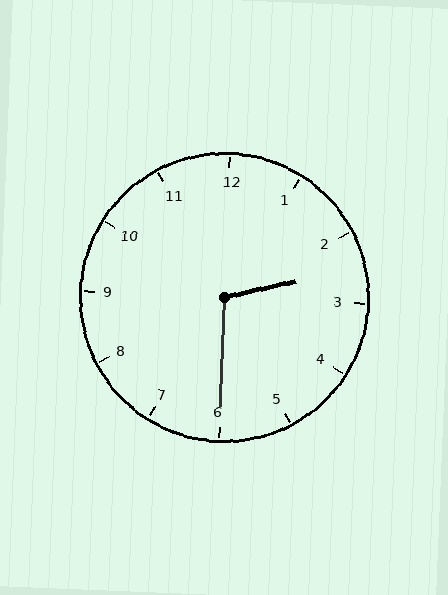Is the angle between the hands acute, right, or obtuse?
It is obtuse.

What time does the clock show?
2:30.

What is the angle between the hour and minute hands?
Approximately 105 degrees.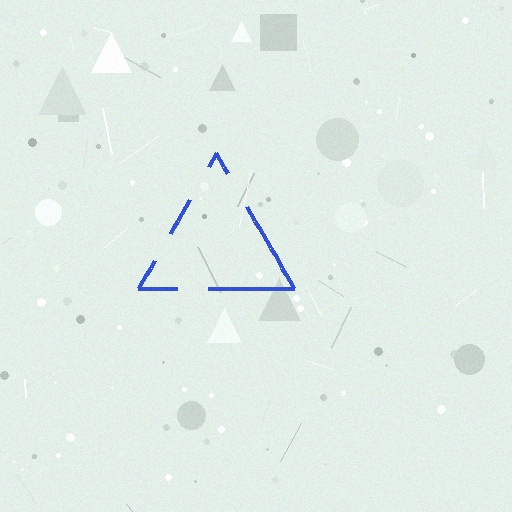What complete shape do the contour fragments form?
The contour fragments form a triangle.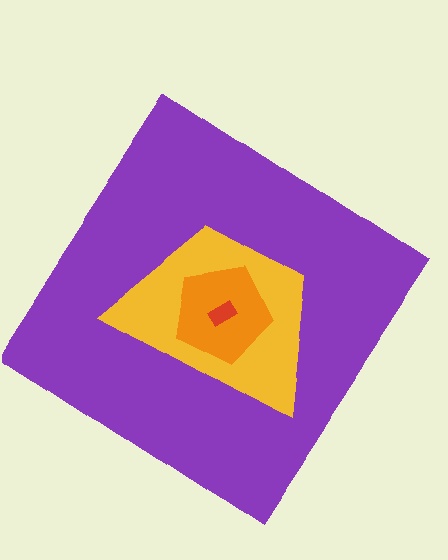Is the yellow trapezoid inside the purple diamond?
Yes.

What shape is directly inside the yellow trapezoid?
The orange pentagon.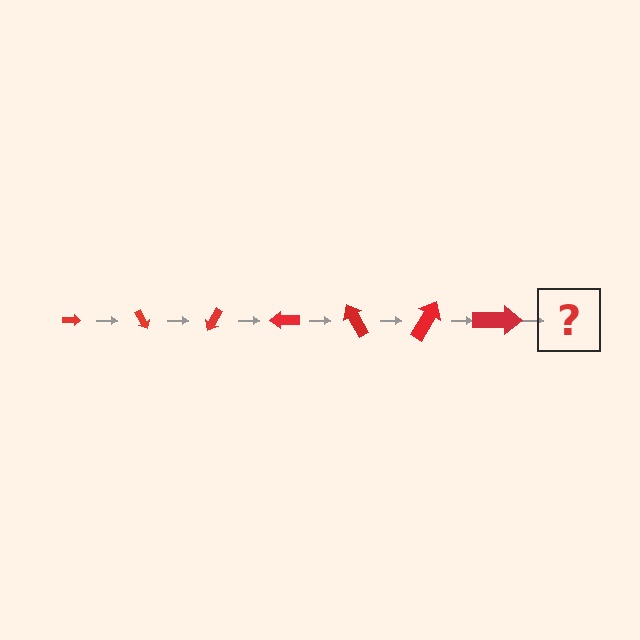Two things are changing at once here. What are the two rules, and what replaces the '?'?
The two rules are that the arrow grows larger each step and it rotates 60 degrees each step. The '?' should be an arrow, larger than the previous one and rotated 420 degrees from the start.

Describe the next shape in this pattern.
It should be an arrow, larger than the previous one and rotated 420 degrees from the start.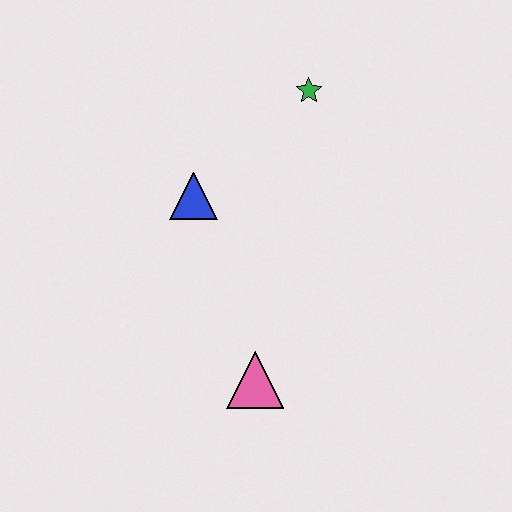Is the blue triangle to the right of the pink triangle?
No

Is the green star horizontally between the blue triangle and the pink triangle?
No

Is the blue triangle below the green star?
Yes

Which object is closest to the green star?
The blue triangle is closest to the green star.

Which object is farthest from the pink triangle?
The green star is farthest from the pink triangle.